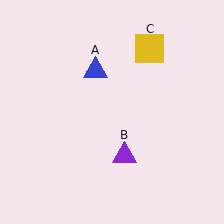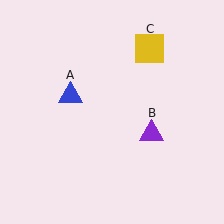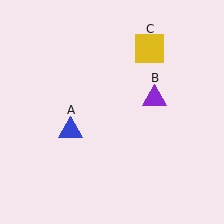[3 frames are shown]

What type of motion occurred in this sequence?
The blue triangle (object A), purple triangle (object B) rotated counterclockwise around the center of the scene.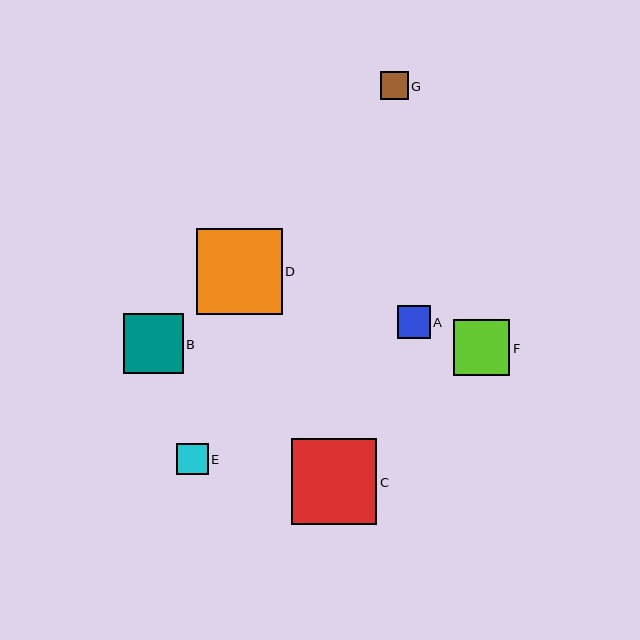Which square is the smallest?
Square G is the smallest with a size of approximately 28 pixels.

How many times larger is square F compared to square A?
Square F is approximately 1.7 times the size of square A.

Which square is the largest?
Square D is the largest with a size of approximately 86 pixels.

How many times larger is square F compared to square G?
Square F is approximately 2.0 times the size of square G.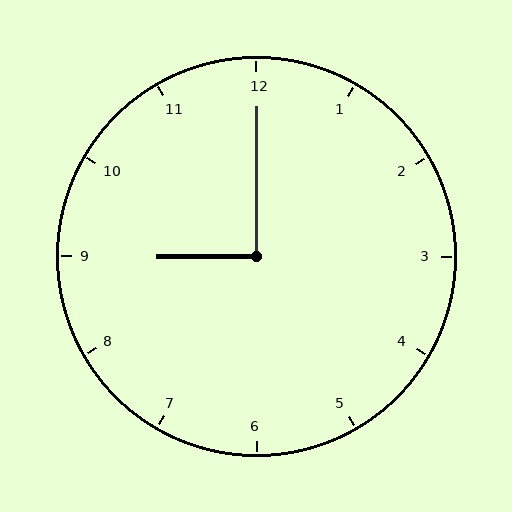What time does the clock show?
9:00.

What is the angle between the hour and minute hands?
Approximately 90 degrees.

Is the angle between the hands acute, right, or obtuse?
It is right.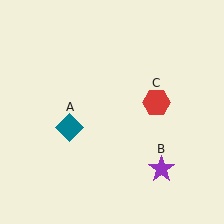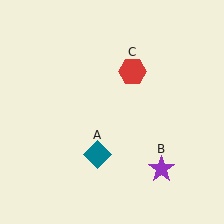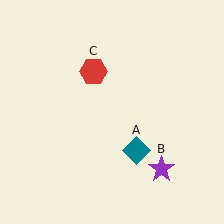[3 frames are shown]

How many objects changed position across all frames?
2 objects changed position: teal diamond (object A), red hexagon (object C).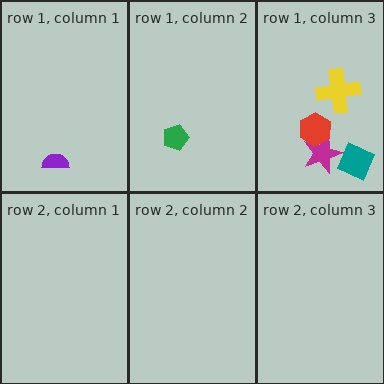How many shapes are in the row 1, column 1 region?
1.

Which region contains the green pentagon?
The row 1, column 2 region.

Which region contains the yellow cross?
The row 1, column 3 region.